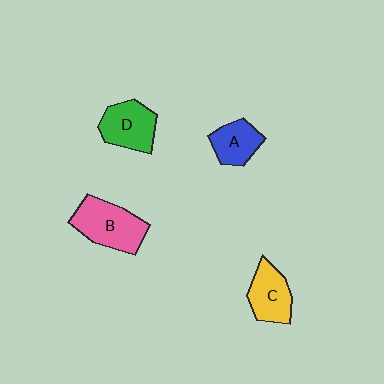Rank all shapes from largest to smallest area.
From largest to smallest: B (pink), D (green), C (yellow), A (blue).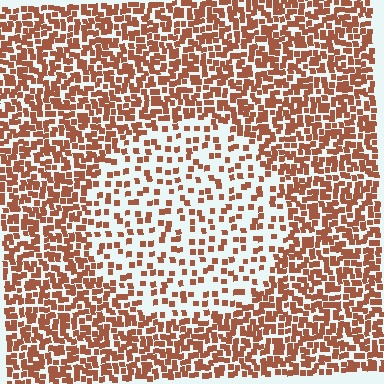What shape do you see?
I see a circle.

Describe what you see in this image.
The image contains small brown elements arranged at two different densities. A circle-shaped region is visible where the elements are less densely packed than the surrounding area.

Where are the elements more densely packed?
The elements are more densely packed outside the circle boundary.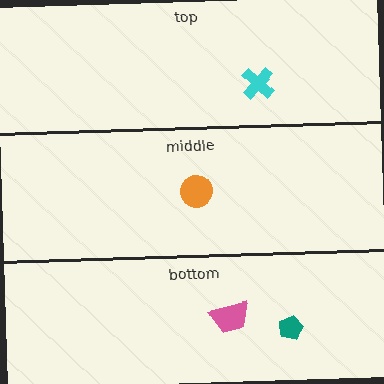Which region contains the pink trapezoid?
The bottom region.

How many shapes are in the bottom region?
2.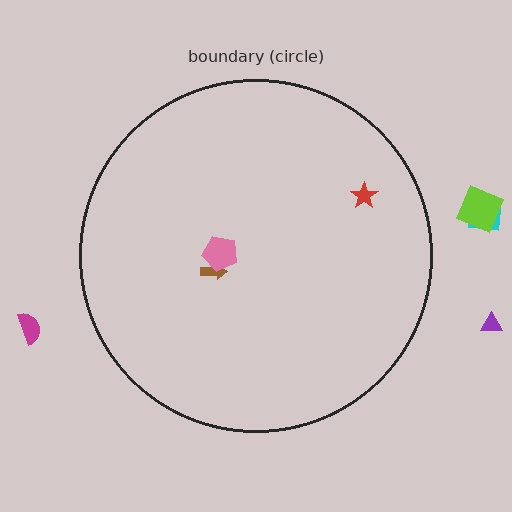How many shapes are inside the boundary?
3 inside, 4 outside.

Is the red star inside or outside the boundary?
Inside.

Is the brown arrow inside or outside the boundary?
Inside.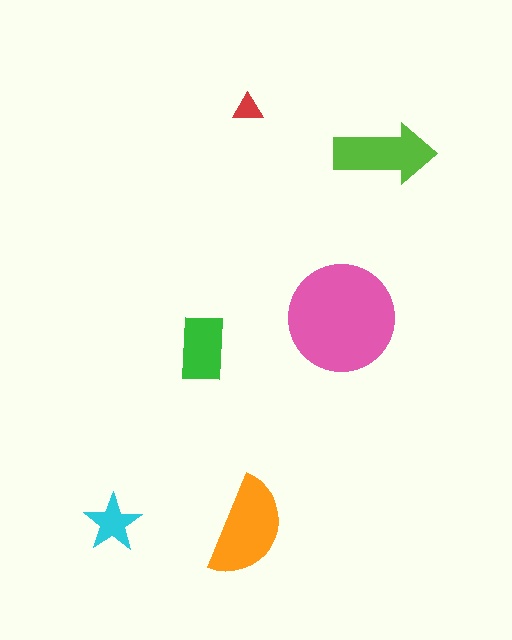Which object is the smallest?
The red triangle.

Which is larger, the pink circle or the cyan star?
The pink circle.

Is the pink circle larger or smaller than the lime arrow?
Larger.